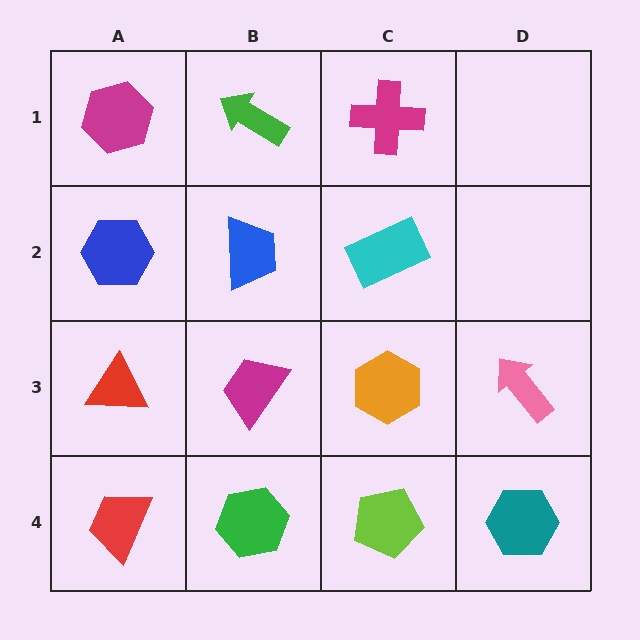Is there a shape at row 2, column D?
No, that cell is empty.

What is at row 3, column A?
A red triangle.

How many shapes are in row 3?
4 shapes.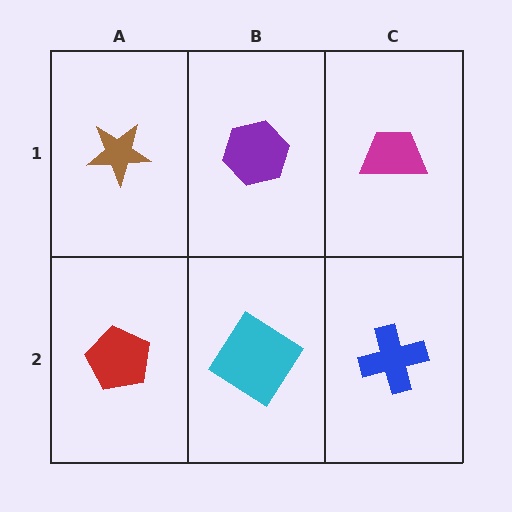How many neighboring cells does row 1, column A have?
2.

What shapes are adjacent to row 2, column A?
A brown star (row 1, column A), a cyan diamond (row 2, column B).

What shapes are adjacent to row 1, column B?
A cyan diamond (row 2, column B), a brown star (row 1, column A), a magenta trapezoid (row 1, column C).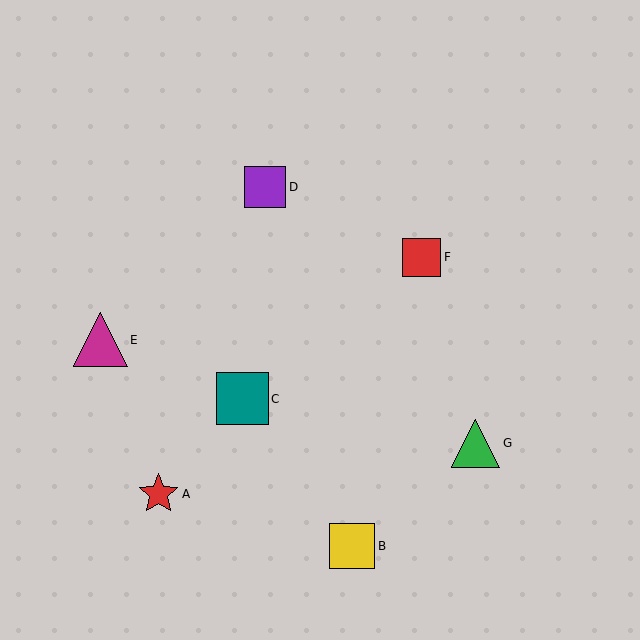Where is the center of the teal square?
The center of the teal square is at (242, 399).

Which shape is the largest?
The magenta triangle (labeled E) is the largest.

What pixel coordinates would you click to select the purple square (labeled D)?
Click at (265, 187) to select the purple square D.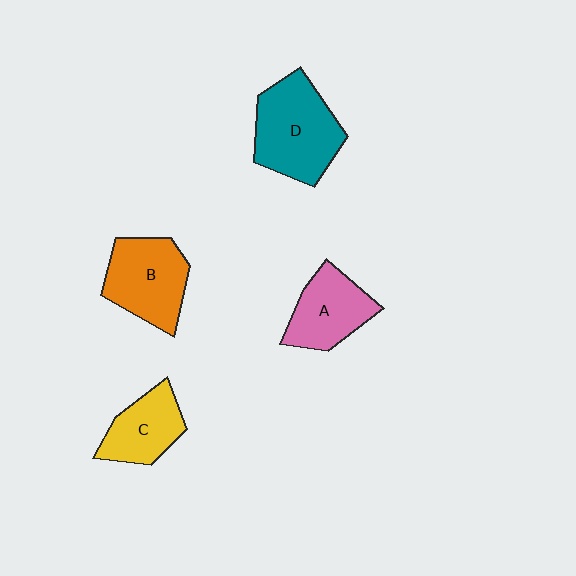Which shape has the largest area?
Shape D (teal).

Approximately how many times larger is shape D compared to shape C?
Approximately 1.6 times.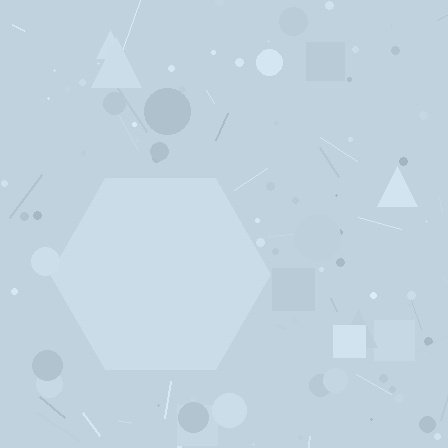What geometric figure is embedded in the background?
A hexagon is embedded in the background.